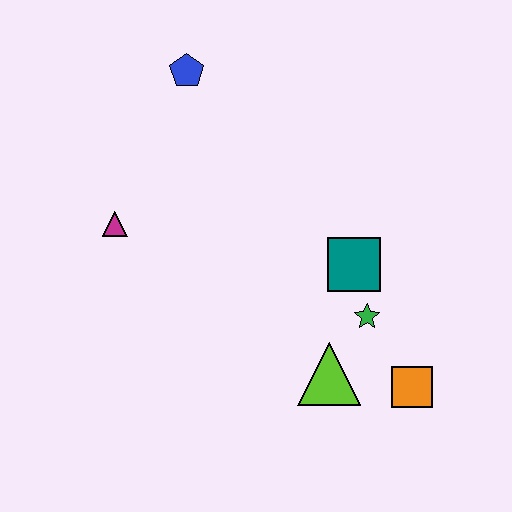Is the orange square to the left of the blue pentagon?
No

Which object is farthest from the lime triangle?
The blue pentagon is farthest from the lime triangle.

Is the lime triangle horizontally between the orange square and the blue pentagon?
Yes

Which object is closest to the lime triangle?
The green star is closest to the lime triangle.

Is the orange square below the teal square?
Yes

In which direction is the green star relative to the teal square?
The green star is below the teal square.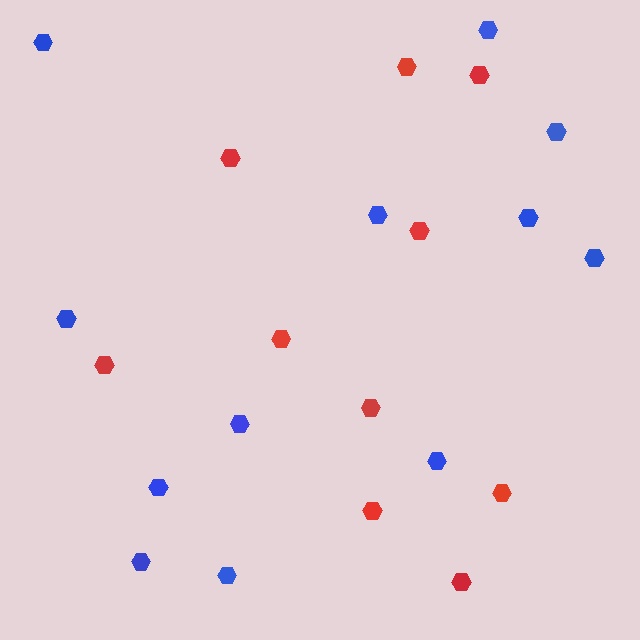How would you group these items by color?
There are 2 groups: one group of blue hexagons (12) and one group of red hexagons (10).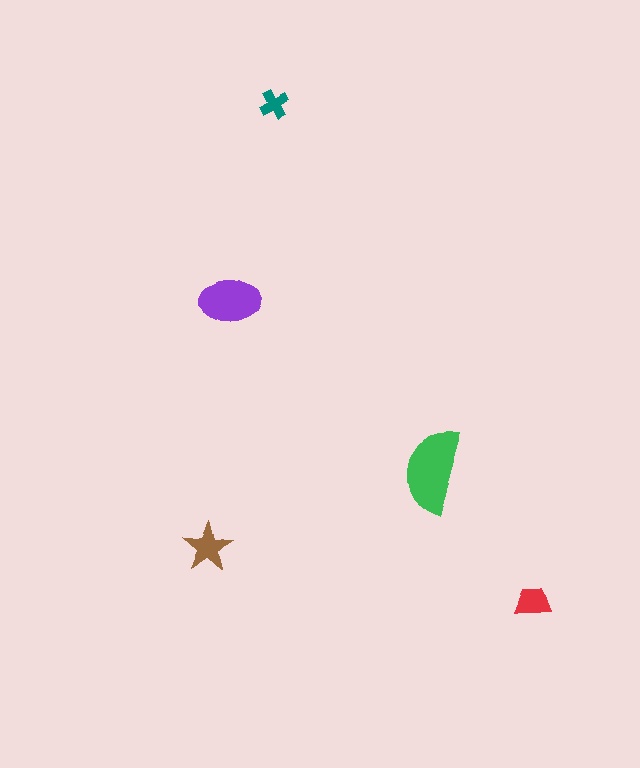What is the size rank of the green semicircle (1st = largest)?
1st.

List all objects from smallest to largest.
The teal cross, the red trapezoid, the brown star, the purple ellipse, the green semicircle.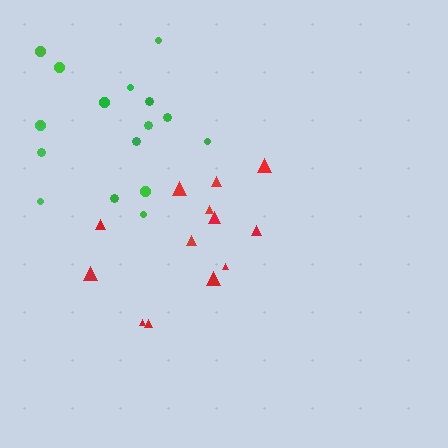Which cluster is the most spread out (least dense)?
Red.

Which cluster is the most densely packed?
Green.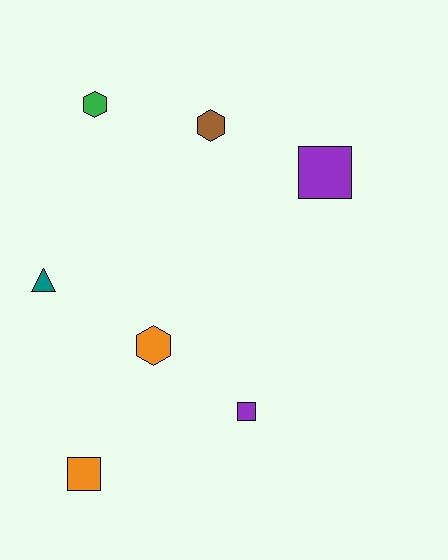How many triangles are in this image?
There is 1 triangle.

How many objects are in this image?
There are 7 objects.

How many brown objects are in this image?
There is 1 brown object.